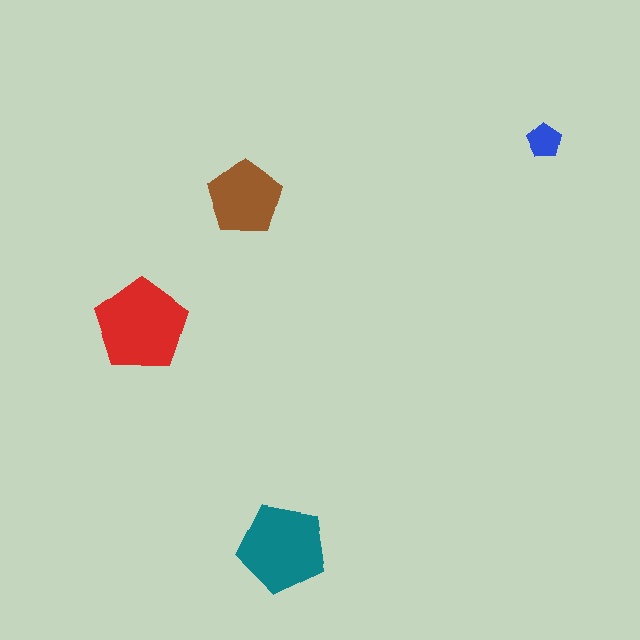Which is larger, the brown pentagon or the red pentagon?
The red one.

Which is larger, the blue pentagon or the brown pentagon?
The brown one.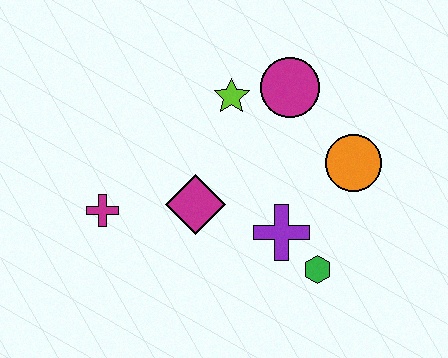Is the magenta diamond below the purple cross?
No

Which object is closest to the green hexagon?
The purple cross is closest to the green hexagon.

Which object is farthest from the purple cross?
The magenta cross is farthest from the purple cross.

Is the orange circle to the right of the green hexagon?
Yes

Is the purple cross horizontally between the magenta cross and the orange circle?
Yes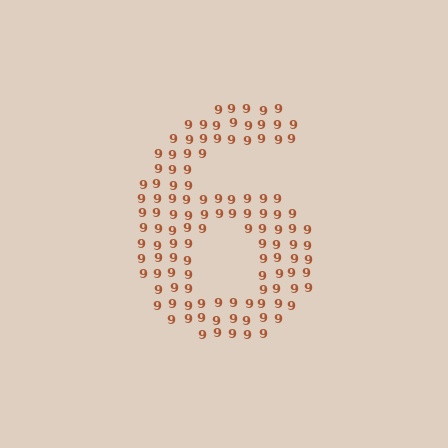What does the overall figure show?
The overall figure shows the digit 6.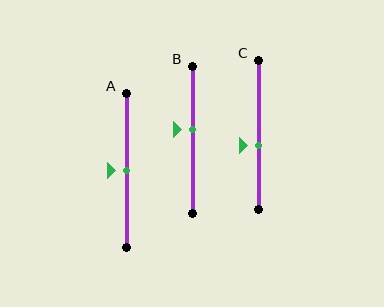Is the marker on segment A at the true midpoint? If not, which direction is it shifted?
Yes, the marker on segment A is at the true midpoint.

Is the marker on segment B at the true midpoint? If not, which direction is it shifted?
No, the marker on segment B is shifted upward by about 7% of the segment length.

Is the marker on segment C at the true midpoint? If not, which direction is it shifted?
No, the marker on segment C is shifted downward by about 7% of the segment length.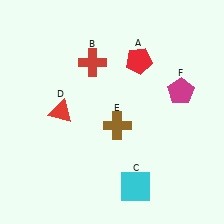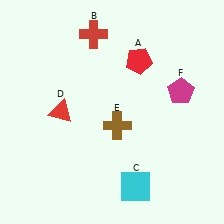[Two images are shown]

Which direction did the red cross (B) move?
The red cross (B) moved up.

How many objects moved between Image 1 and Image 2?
1 object moved between the two images.